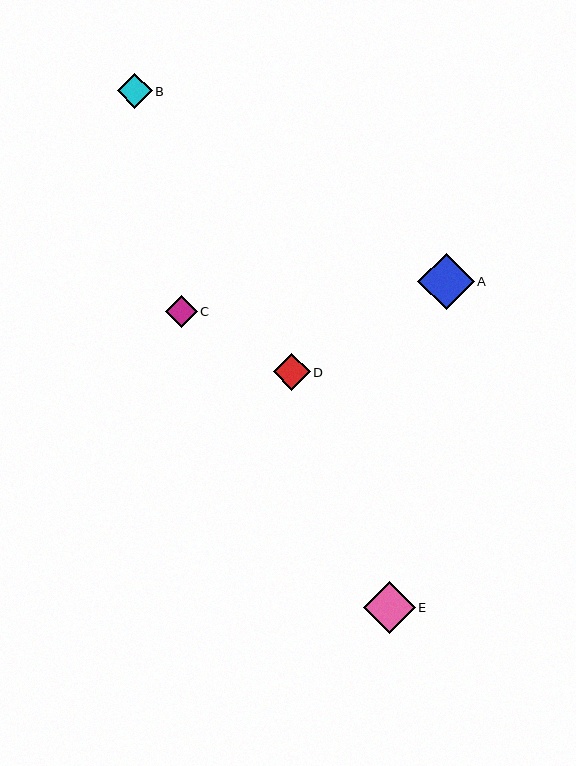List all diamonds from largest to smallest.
From largest to smallest: A, E, D, B, C.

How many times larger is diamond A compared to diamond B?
Diamond A is approximately 1.6 times the size of diamond B.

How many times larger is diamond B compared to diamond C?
Diamond B is approximately 1.1 times the size of diamond C.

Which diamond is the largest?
Diamond A is the largest with a size of approximately 57 pixels.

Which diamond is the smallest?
Diamond C is the smallest with a size of approximately 32 pixels.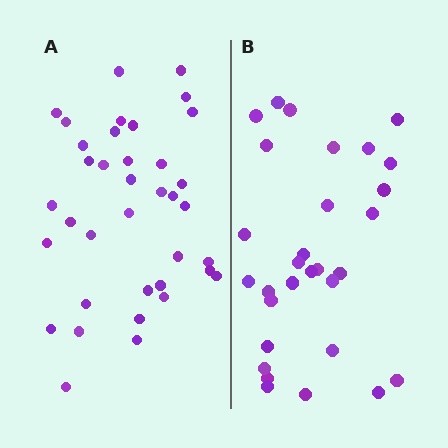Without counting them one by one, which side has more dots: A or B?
Region A (the left region) has more dots.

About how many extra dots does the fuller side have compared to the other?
Region A has roughly 8 or so more dots than region B.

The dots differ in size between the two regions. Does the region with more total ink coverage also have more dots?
No. Region B has more total ink coverage because its dots are larger, but region A actually contains more individual dots. Total area can be misleading — the number of items is what matters here.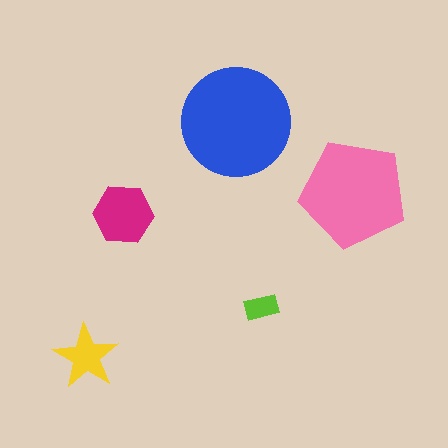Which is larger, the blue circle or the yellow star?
The blue circle.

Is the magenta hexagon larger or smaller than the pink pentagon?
Smaller.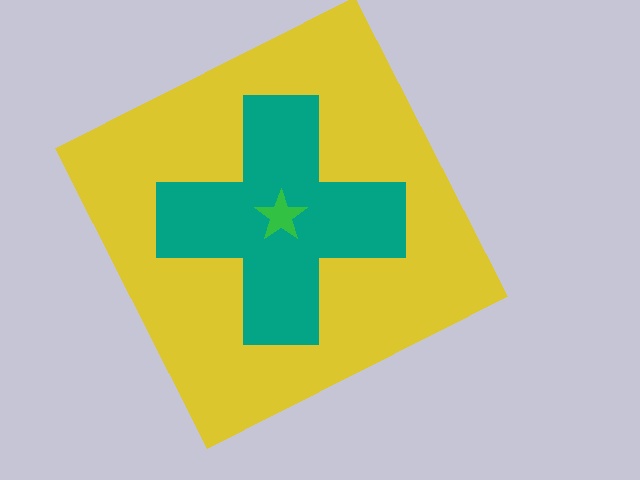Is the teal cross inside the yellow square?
Yes.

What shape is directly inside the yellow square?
The teal cross.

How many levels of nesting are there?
3.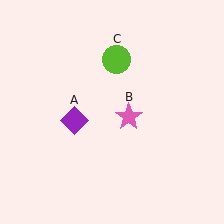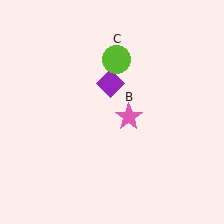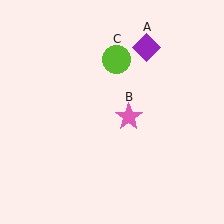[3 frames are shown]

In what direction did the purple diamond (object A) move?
The purple diamond (object A) moved up and to the right.